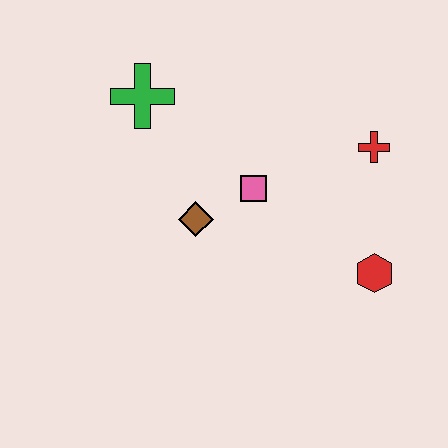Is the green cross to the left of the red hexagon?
Yes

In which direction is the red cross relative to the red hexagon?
The red cross is above the red hexagon.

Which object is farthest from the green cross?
The red hexagon is farthest from the green cross.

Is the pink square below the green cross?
Yes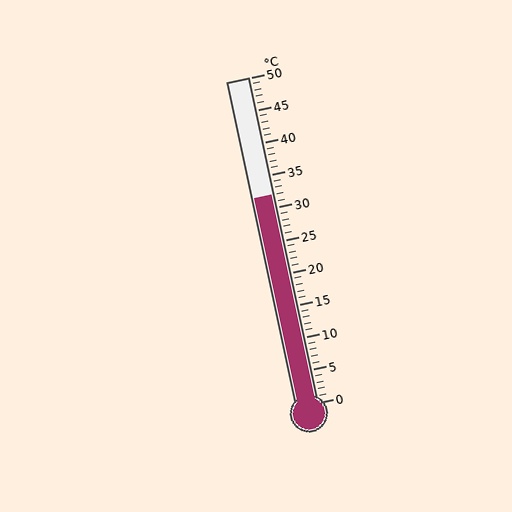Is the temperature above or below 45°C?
The temperature is below 45°C.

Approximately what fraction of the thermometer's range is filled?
The thermometer is filled to approximately 65% of its range.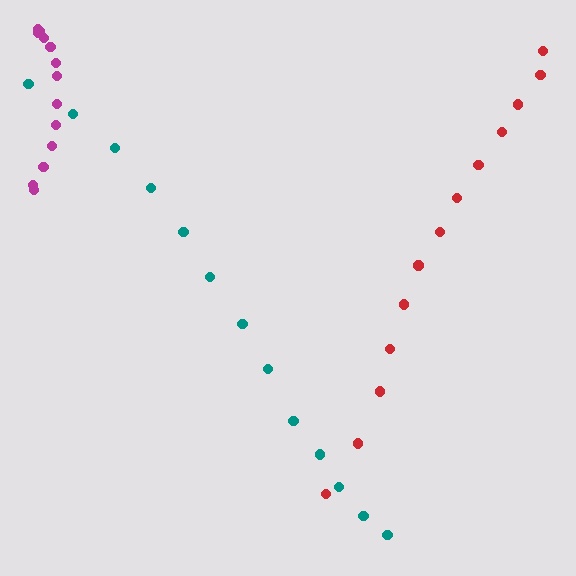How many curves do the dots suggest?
There are 3 distinct paths.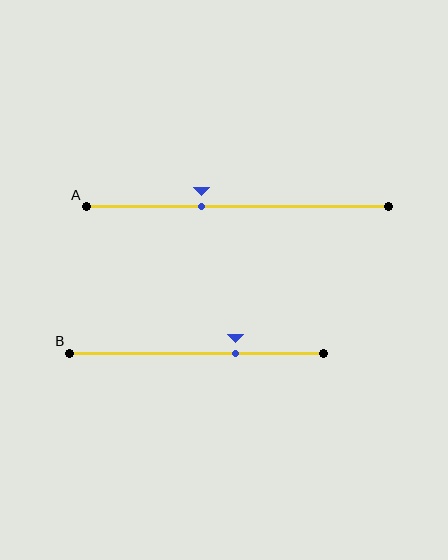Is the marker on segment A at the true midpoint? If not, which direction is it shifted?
No, the marker on segment A is shifted to the left by about 12% of the segment length.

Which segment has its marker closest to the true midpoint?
Segment A has its marker closest to the true midpoint.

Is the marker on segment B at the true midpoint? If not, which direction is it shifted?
No, the marker on segment B is shifted to the right by about 15% of the segment length.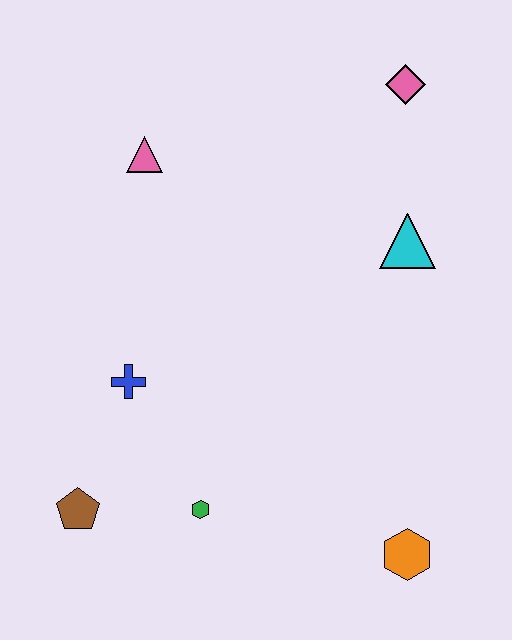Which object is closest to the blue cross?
The brown pentagon is closest to the blue cross.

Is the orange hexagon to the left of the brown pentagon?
No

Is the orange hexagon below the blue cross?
Yes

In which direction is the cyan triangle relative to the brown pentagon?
The cyan triangle is to the right of the brown pentagon.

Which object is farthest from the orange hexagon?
The pink triangle is farthest from the orange hexagon.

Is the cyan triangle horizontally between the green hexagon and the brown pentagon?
No